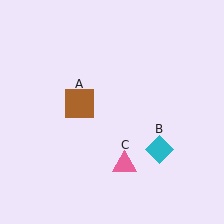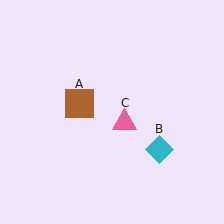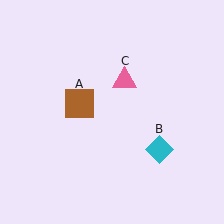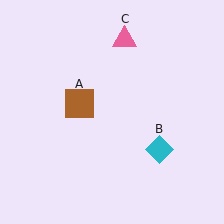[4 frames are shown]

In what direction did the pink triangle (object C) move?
The pink triangle (object C) moved up.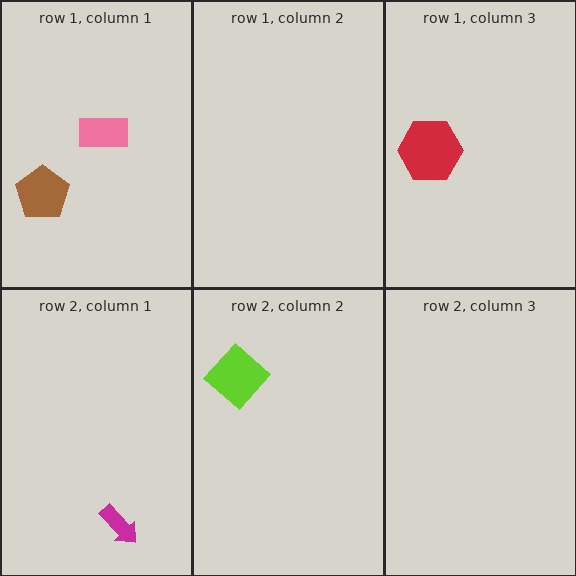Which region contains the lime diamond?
The row 2, column 2 region.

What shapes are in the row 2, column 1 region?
The magenta arrow.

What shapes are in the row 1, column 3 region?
The red hexagon.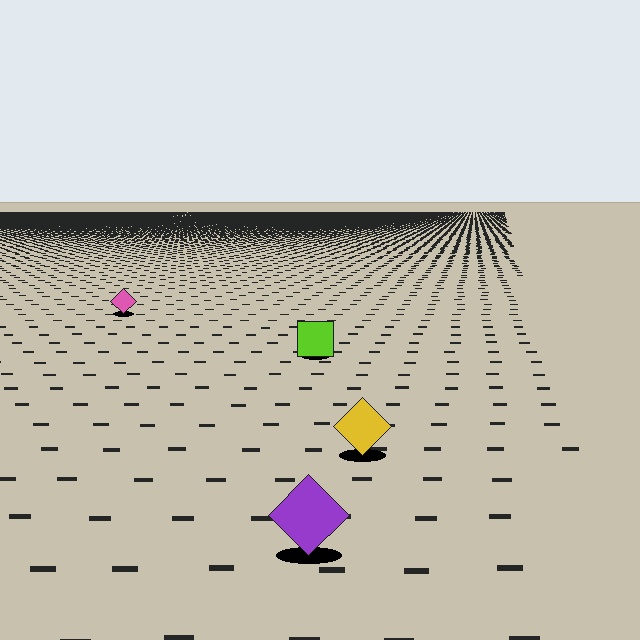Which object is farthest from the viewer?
The pink diamond is farthest from the viewer. It appears smaller and the ground texture around it is denser.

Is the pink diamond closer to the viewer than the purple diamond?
No. The purple diamond is closer — you can tell from the texture gradient: the ground texture is coarser near it.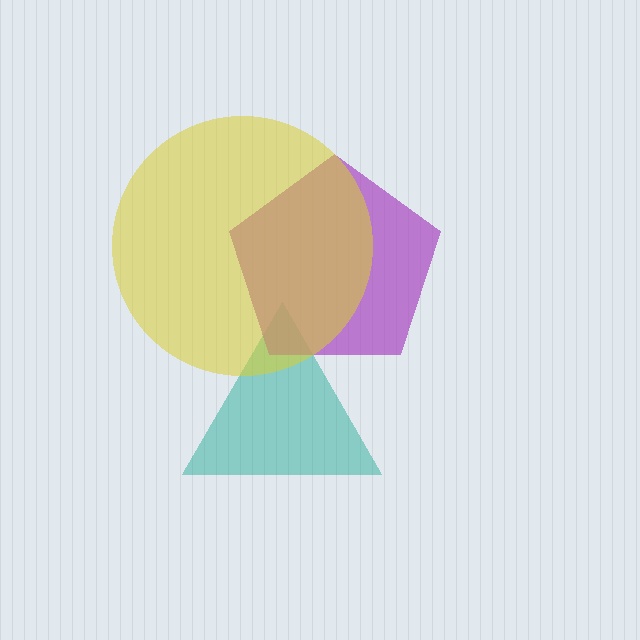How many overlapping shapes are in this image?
There are 3 overlapping shapes in the image.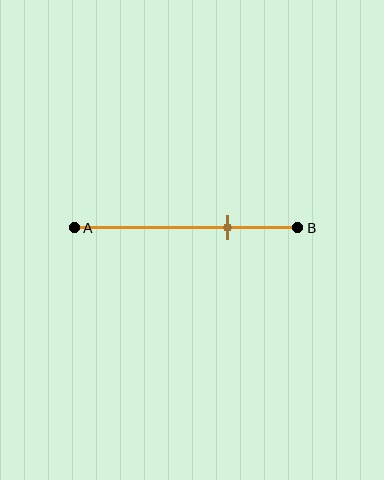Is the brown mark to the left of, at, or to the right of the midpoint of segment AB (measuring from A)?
The brown mark is to the right of the midpoint of segment AB.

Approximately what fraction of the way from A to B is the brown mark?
The brown mark is approximately 70% of the way from A to B.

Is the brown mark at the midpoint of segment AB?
No, the mark is at about 70% from A, not at the 50% midpoint.